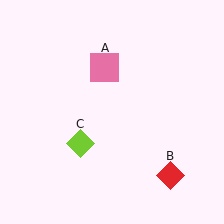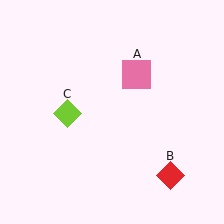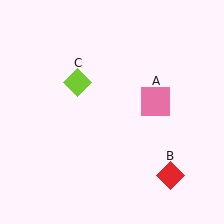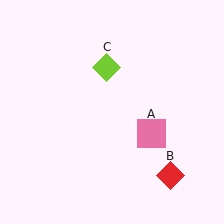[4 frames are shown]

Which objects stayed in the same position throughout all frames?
Red diamond (object B) remained stationary.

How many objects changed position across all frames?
2 objects changed position: pink square (object A), lime diamond (object C).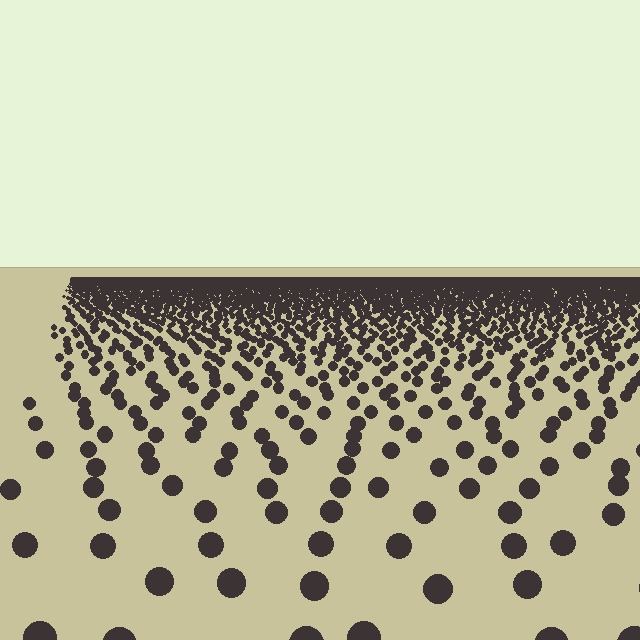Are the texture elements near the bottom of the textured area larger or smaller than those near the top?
Larger. Near the bottom, elements are closer to the viewer and appear at a bigger on-screen size.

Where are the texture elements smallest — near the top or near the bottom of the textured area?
Near the top.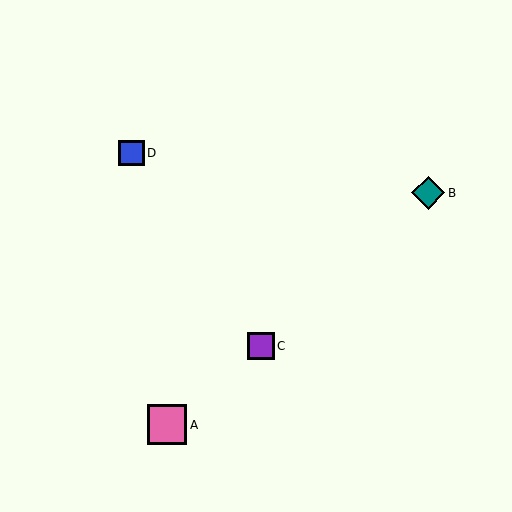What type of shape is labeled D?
Shape D is a blue square.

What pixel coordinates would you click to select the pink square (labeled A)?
Click at (167, 425) to select the pink square A.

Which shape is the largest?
The pink square (labeled A) is the largest.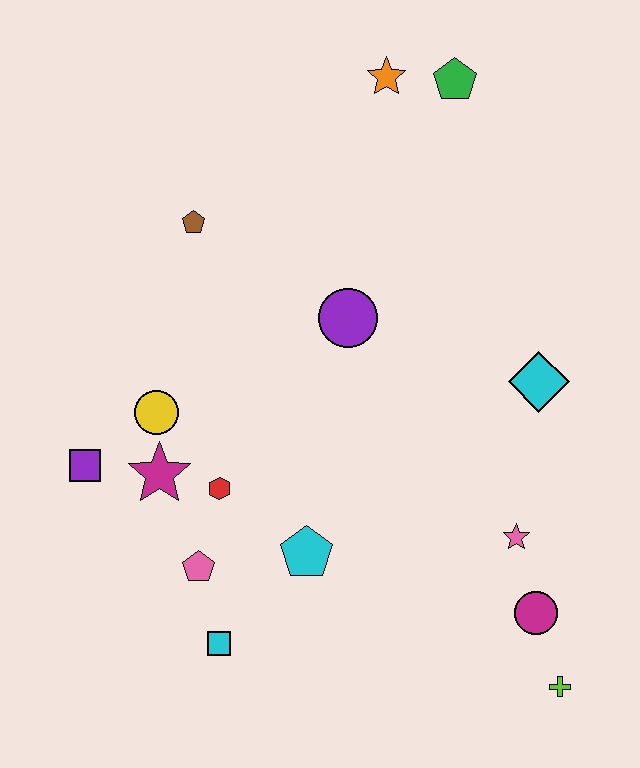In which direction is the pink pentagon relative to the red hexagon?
The pink pentagon is below the red hexagon.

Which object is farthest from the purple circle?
The lime cross is farthest from the purple circle.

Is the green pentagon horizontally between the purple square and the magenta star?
No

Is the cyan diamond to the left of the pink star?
No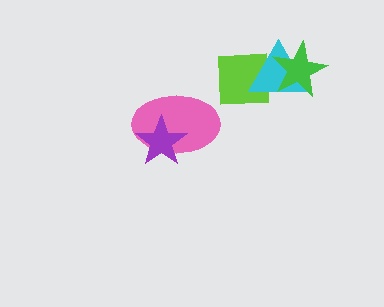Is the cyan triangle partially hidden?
Yes, it is partially covered by another shape.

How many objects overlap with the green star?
2 objects overlap with the green star.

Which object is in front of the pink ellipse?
The purple star is in front of the pink ellipse.